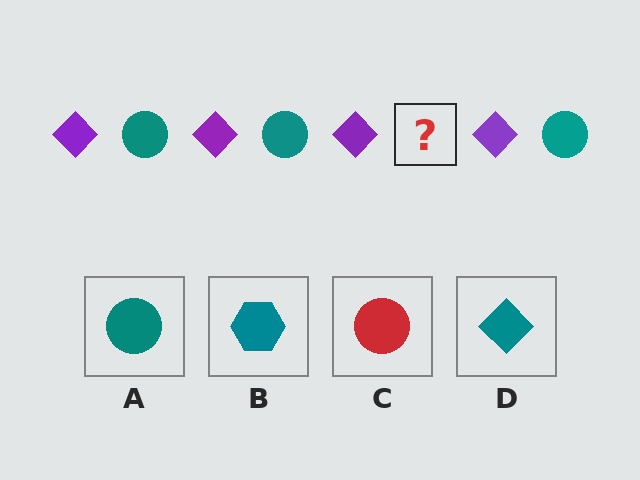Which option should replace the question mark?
Option A.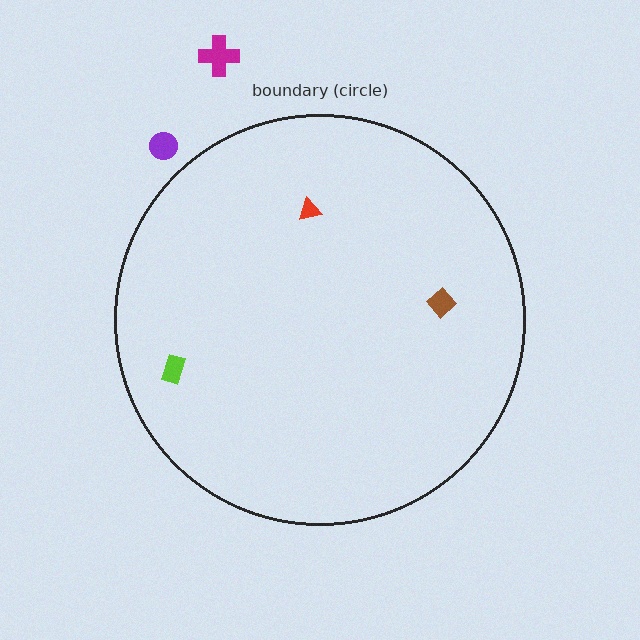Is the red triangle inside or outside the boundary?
Inside.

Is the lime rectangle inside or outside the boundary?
Inside.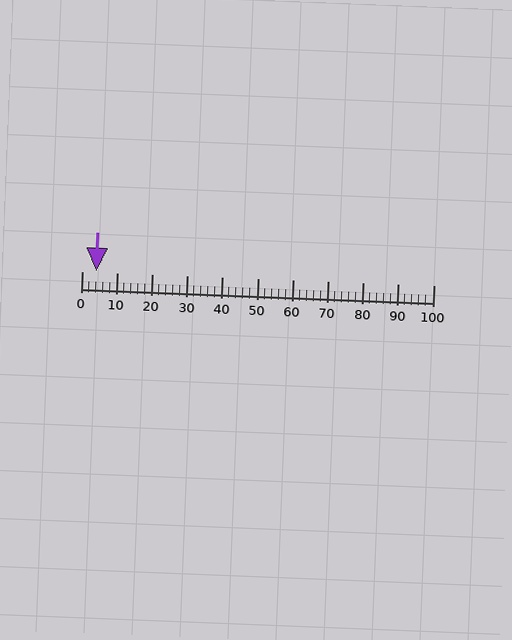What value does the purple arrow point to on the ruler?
The purple arrow points to approximately 4.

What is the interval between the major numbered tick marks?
The major tick marks are spaced 10 units apart.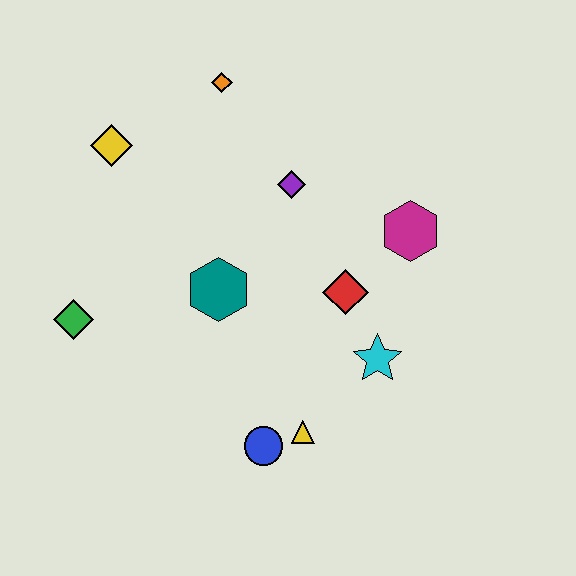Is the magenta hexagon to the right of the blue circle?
Yes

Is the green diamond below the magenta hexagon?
Yes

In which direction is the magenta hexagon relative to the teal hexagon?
The magenta hexagon is to the right of the teal hexagon.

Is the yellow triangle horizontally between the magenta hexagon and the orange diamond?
Yes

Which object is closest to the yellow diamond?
The orange diamond is closest to the yellow diamond.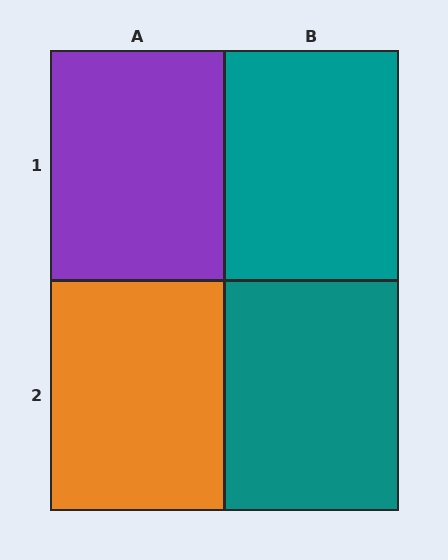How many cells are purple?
1 cell is purple.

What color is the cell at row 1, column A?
Purple.